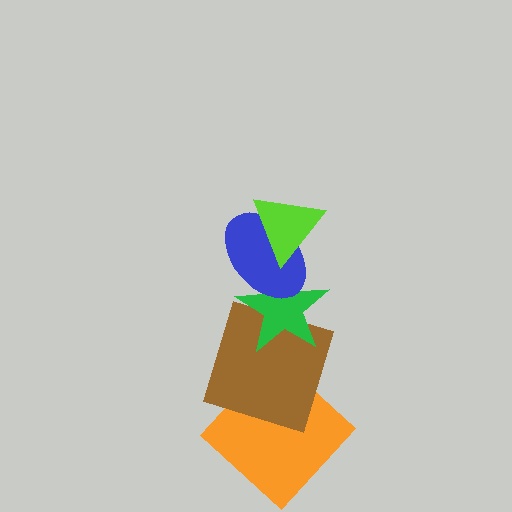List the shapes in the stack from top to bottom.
From top to bottom: the lime triangle, the blue ellipse, the green star, the brown square, the orange diamond.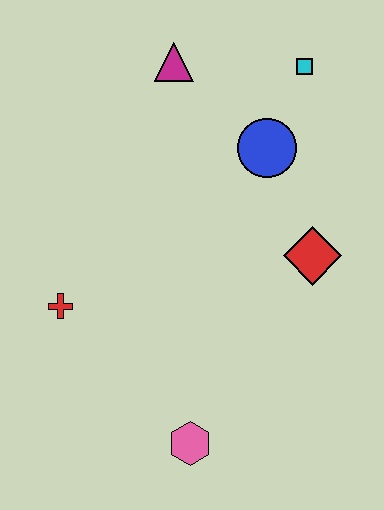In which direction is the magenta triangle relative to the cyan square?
The magenta triangle is to the left of the cyan square.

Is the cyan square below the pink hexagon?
No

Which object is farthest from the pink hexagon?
The cyan square is farthest from the pink hexagon.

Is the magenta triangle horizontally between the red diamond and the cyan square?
No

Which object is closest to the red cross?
The pink hexagon is closest to the red cross.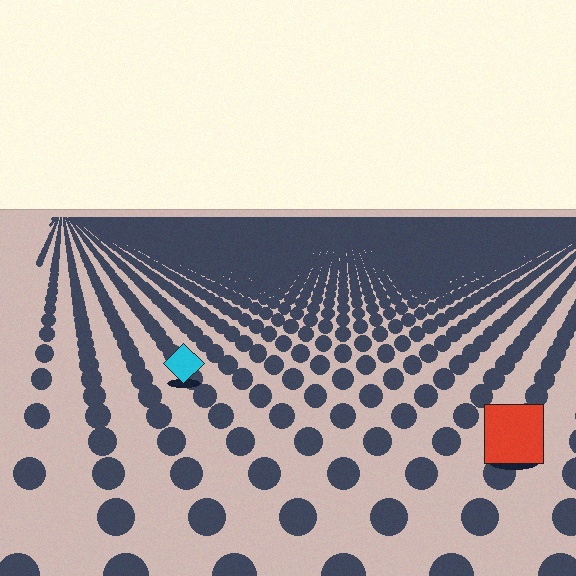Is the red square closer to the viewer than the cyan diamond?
Yes. The red square is closer — you can tell from the texture gradient: the ground texture is coarser near it.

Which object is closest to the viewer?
The red square is closest. The texture marks near it are larger and more spread out.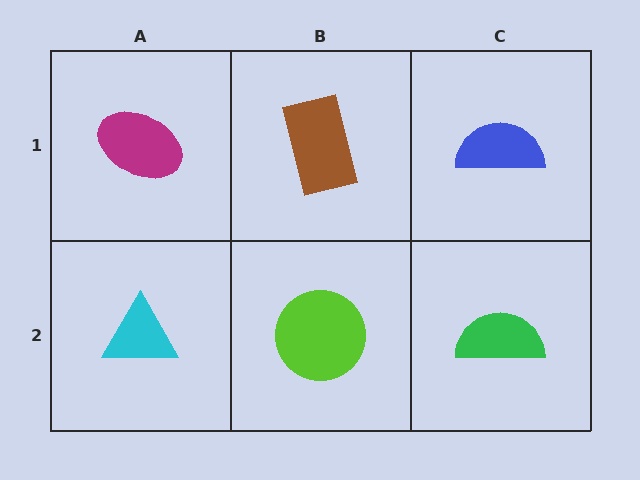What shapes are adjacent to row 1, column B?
A lime circle (row 2, column B), a magenta ellipse (row 1, column A), a blue semicircle (row 1, column C).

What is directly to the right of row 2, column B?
A green semicircle.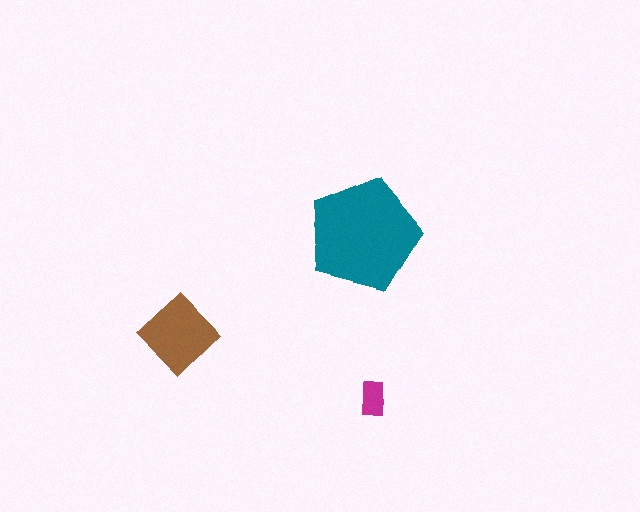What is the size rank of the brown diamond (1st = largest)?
2nd.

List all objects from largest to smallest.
The teal pentagon, the brown diamond, the magenta rectangle.